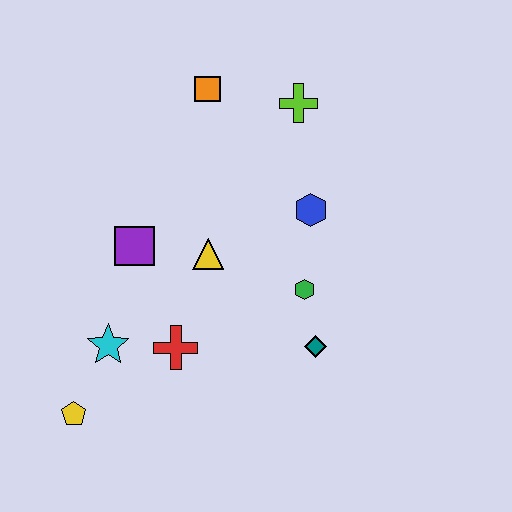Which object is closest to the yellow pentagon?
The cyan star is closest to the yellow pentagon.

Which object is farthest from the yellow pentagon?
The lime cross is farthest from the yellow pentagon.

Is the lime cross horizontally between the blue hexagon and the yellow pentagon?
Yes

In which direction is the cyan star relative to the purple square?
The cyan star is below the purple square.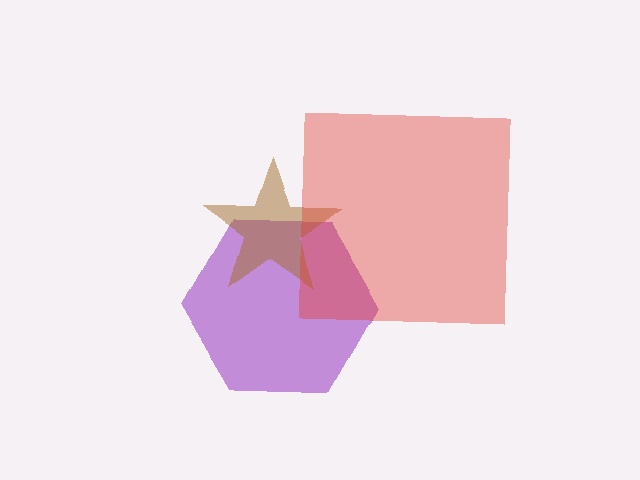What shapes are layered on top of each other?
The layered shapes are: a purple hexagon, a brown star, a red square.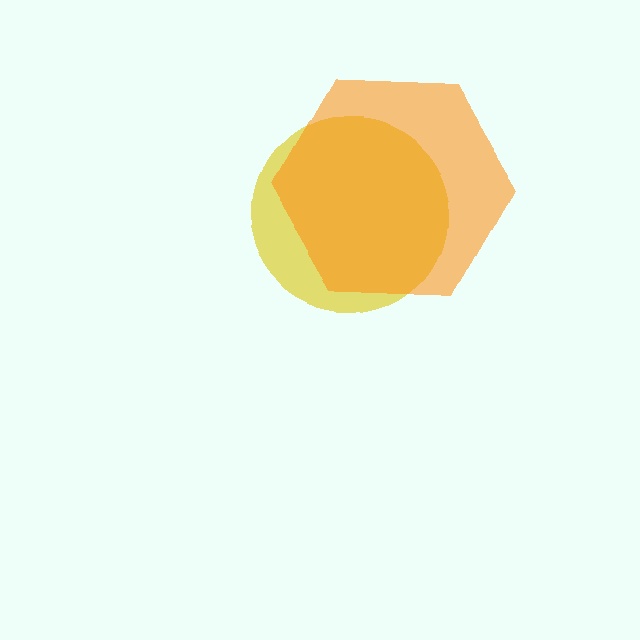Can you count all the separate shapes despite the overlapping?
Yes, there are 2 separate shapes.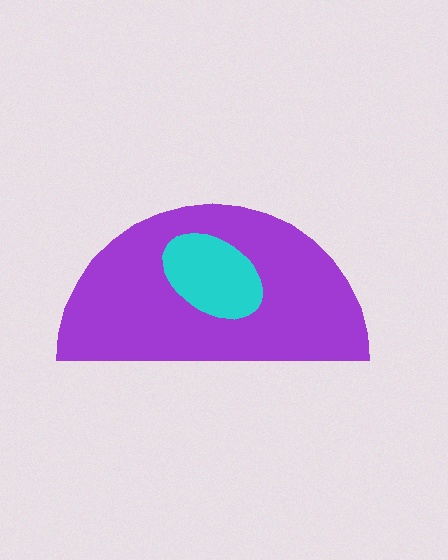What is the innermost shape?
The cyan ellipse.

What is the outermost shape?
The purple semicircle.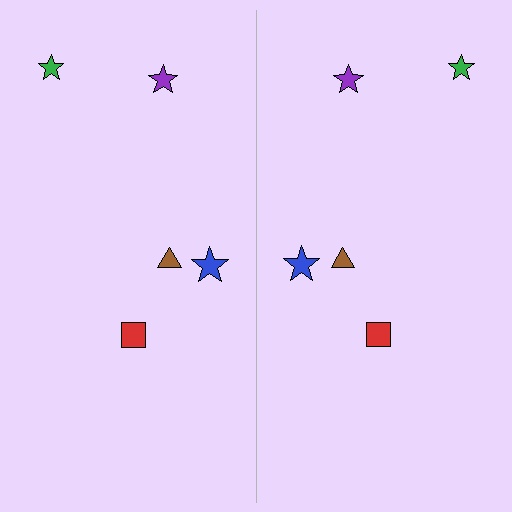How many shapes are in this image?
There are 10 shapes in this image.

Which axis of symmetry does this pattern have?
The pattern has a vertical axis of symmetry running through the center of the image.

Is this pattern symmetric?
Yes, this pattern has bilateral (reflection) symmetry.